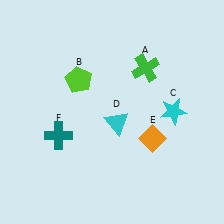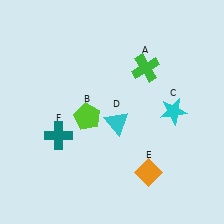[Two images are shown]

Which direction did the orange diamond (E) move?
The orange diamond (E) moved down.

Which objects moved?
The objects that moved are: the lime pentagon (B), the orange diamond (E).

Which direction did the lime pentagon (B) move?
The lime pentagon (B) moved down.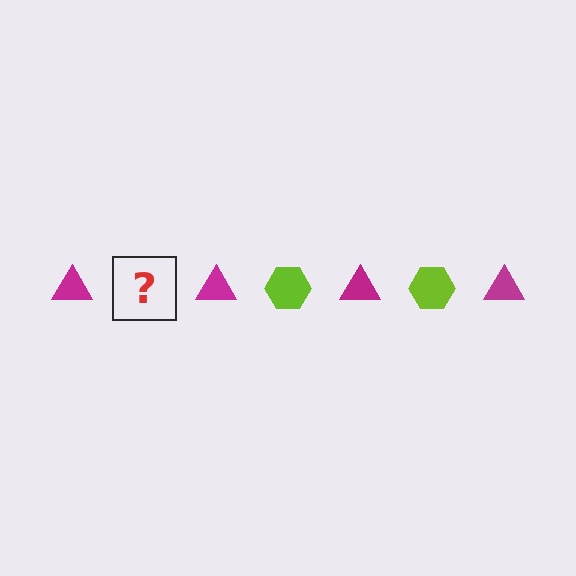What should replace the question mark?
The question mark should be replaced with a lime hexagon.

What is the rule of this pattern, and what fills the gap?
The rule is that the pattern alternates between magenta triangle and lime hexagon. The gap should be filled with a lime hexagon.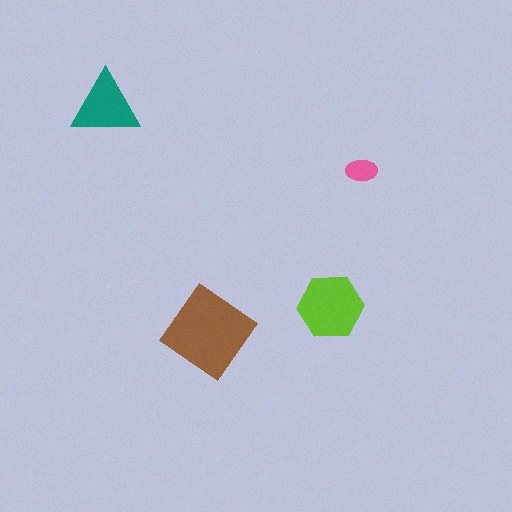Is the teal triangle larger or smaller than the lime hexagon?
Smaller.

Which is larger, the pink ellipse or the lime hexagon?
The lime hexagon.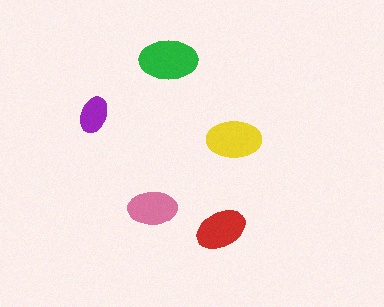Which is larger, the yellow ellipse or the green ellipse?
The green one.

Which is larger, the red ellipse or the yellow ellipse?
The yellow one.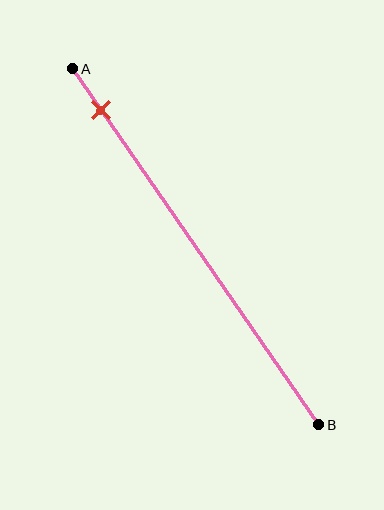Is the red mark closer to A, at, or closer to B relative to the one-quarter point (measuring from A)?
The red mark is closer to point A than the one-quarter point of segment AB.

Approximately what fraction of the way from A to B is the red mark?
The red mark is approximately 10% of the way from A to B.